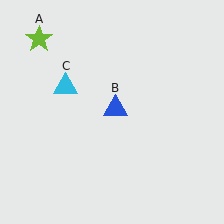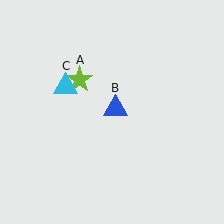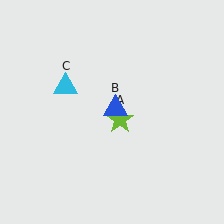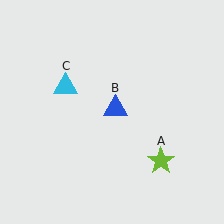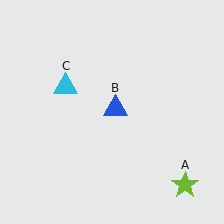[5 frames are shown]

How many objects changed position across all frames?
1 object changed position: lime star (object A).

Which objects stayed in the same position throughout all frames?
Blue triangle (object B) and cyan triangle (object C) remained stationary.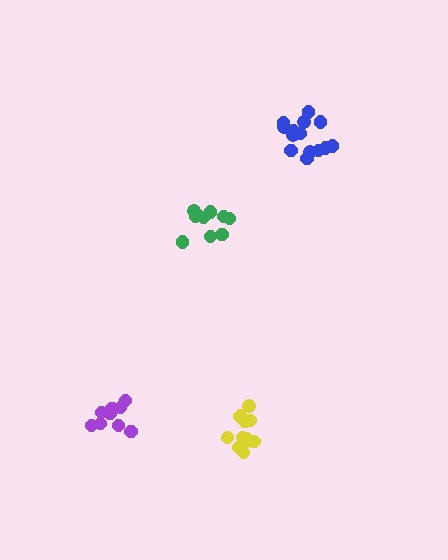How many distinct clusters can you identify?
There are 4 distinct clusters.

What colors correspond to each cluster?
The clusters are colored: blue, purple, green, yellow.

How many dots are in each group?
Group 1: 14 dots, Group 2: 9 dots, Group 3: 10 dots, Group 4: 13 dots (46 total).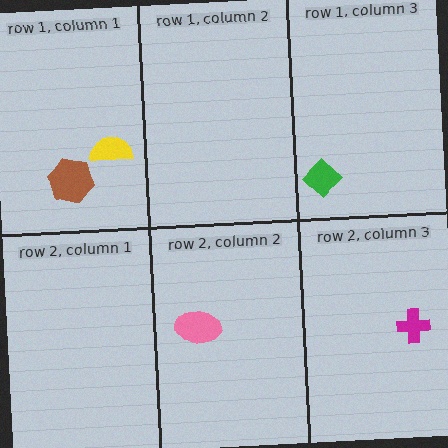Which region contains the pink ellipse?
The row 2, column 2 region.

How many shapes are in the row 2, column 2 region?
1.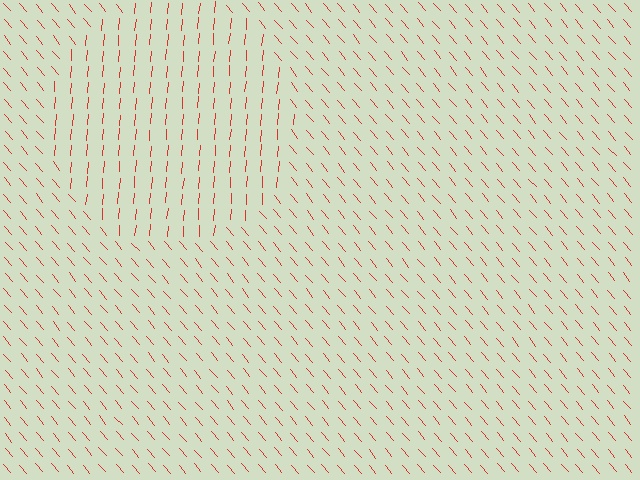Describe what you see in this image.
The image is filled with small red line segments. A circle region in the image has lines oriented differently from the surrounding lines, creating a visible texture boundary.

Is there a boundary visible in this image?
Yes, there is a texture boundary formed by a change in line orientation.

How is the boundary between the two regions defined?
The boundary is defined purely by a change in line orientation (approximately 45 degrees difference). All lines are the same color and thickness.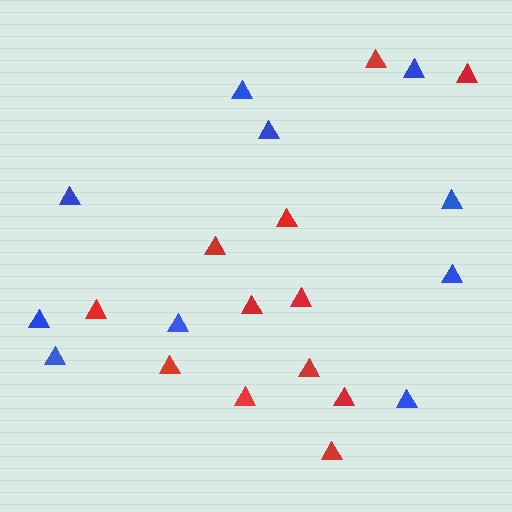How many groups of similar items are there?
There are 2 groups: one group of blue triangles (10) and one group of red triangles (12).